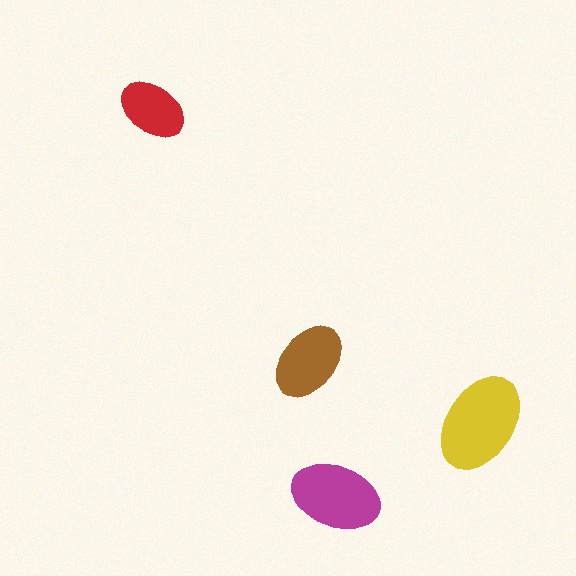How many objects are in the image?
There are 4 objects in the image.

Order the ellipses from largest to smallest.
the yellow one, the magenta one, the brown one, the red one.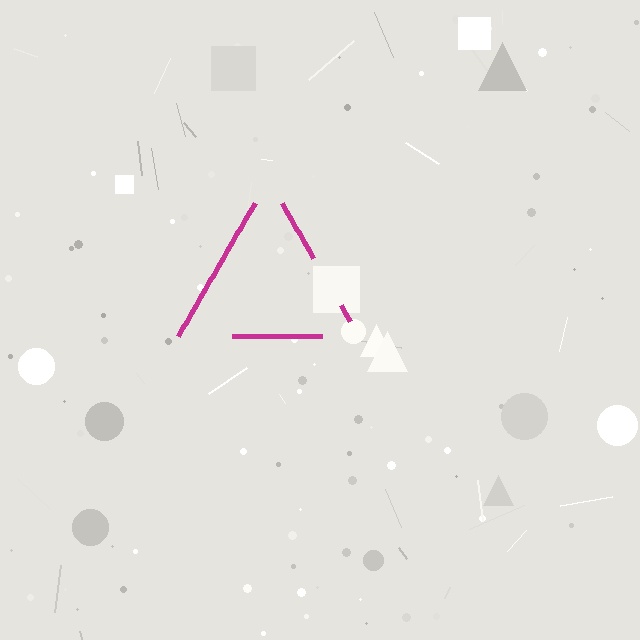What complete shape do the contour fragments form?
The contour fragments form a triangle.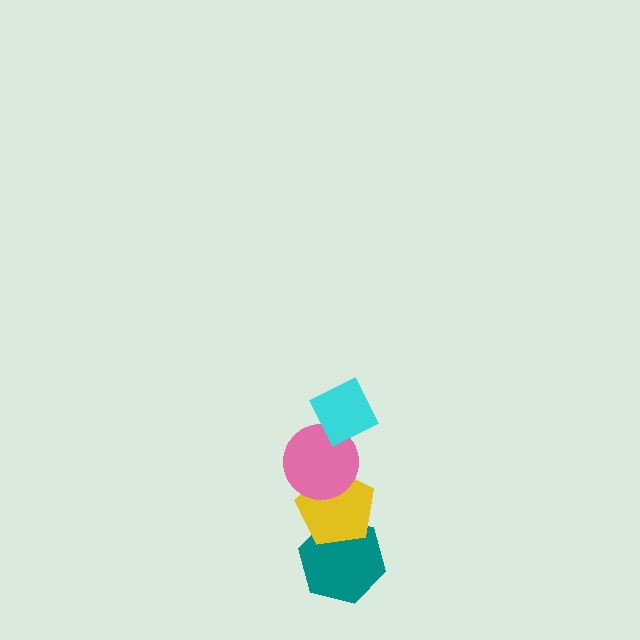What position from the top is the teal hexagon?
The teal hexagon is 4th from the top.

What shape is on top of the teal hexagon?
The yellow pentagon is on top of the teal hexagon.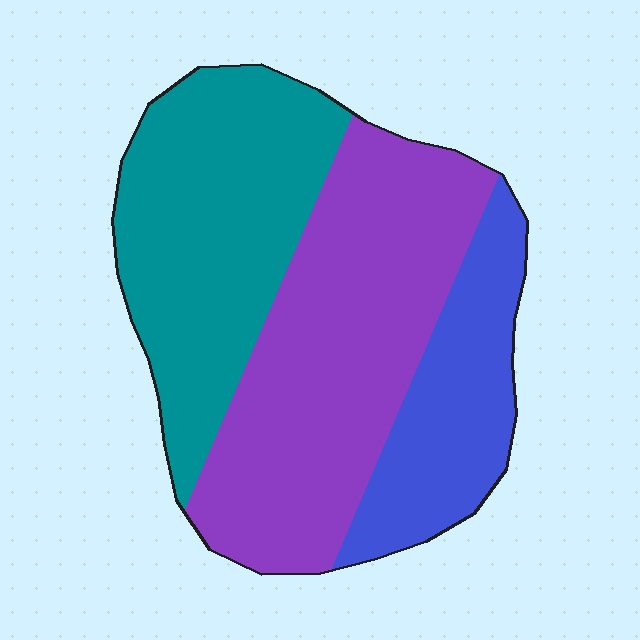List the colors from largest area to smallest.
From largest to smallest: purple, teal, blue.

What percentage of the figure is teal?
Teal covers about 35% of the figure.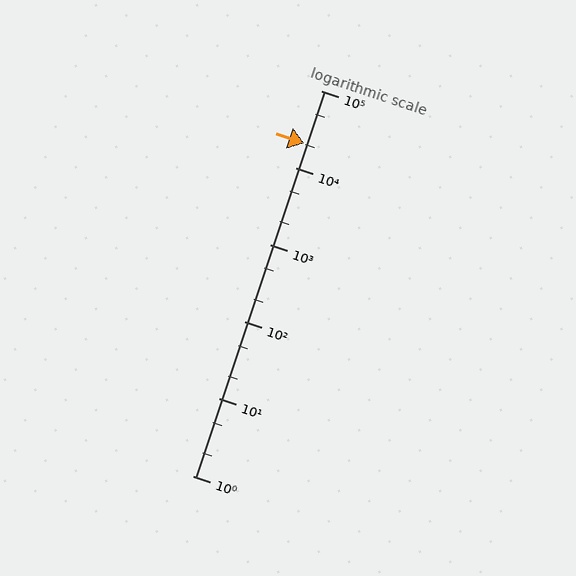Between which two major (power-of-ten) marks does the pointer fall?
The pointer is between 10000 and 100000.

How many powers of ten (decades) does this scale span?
The scale spans 5 decades, from 1 to 100000.